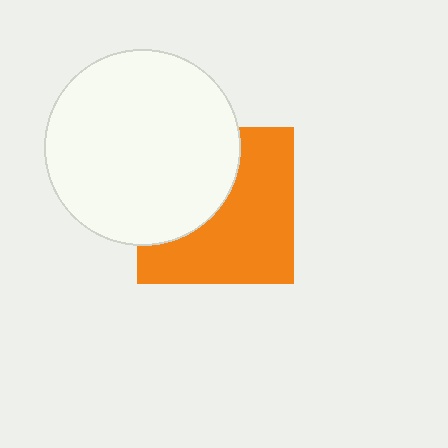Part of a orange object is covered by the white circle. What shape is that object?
It is a square.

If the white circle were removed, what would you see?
You would see the complete orange square.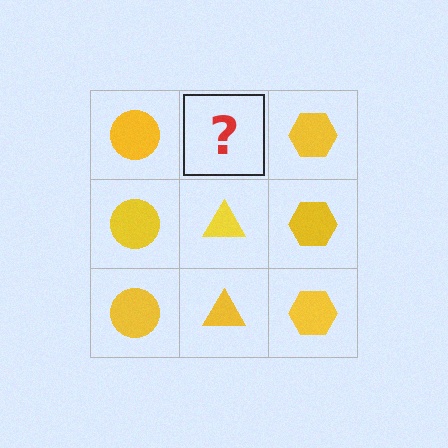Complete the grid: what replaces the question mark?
The question mark should be replaced with a yellow triangle.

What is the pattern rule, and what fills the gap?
The rule is that each column has a consistent shape. The gap should be filled with a yellow triangle.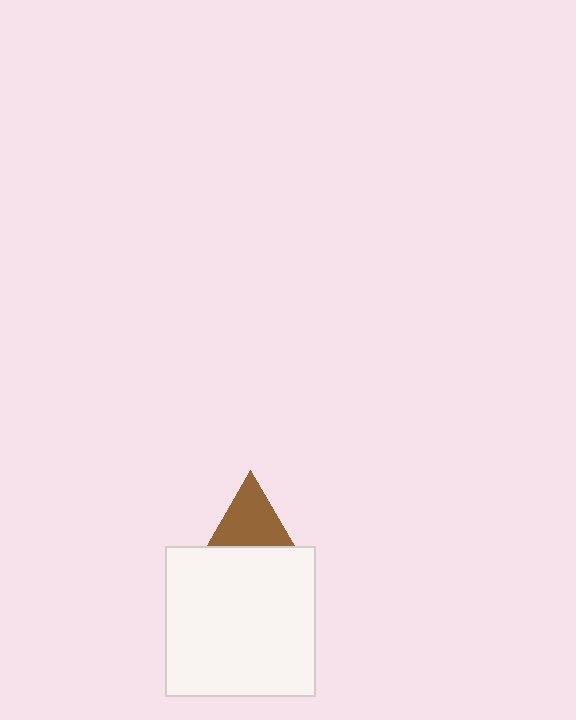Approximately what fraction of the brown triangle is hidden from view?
Roughly 47% of the brown triangle is hidden behind the white square.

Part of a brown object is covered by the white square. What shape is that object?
It is a triangle.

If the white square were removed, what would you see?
You would see the complete brown triangle.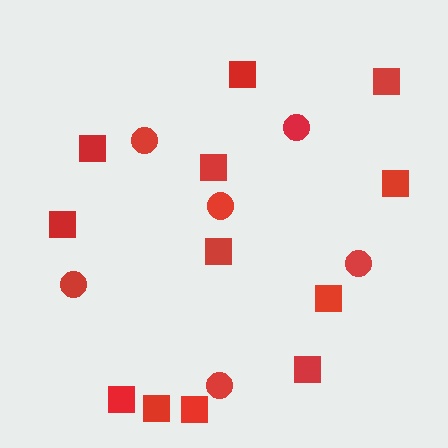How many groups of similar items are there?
There are 2 groups: one group of squares (12) and one group of circles (6).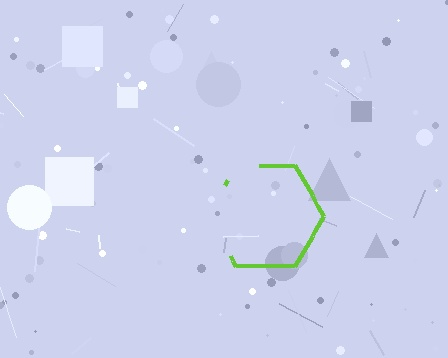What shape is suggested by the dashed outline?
The dashed outline suggests a hexagon.